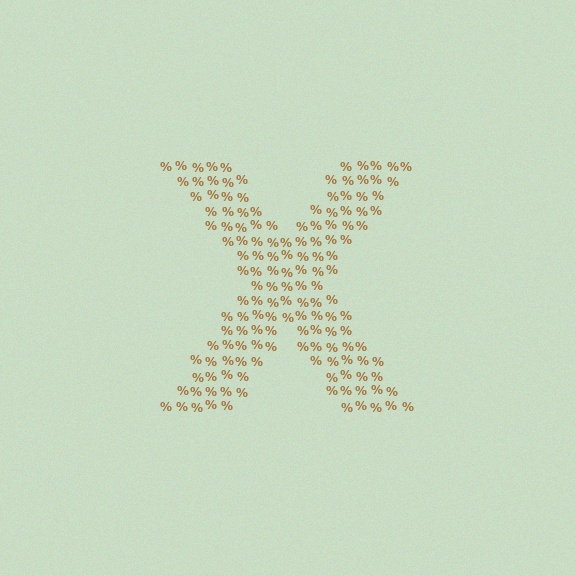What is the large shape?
The large shape is the letter X.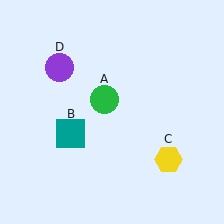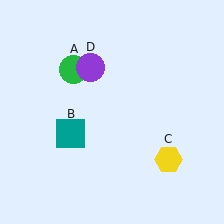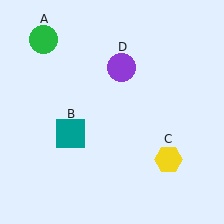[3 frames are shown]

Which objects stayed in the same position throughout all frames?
Teal square (object B) and yellow hexagon (object C) remained stationary.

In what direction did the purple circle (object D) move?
The purple circle (object D) moved right.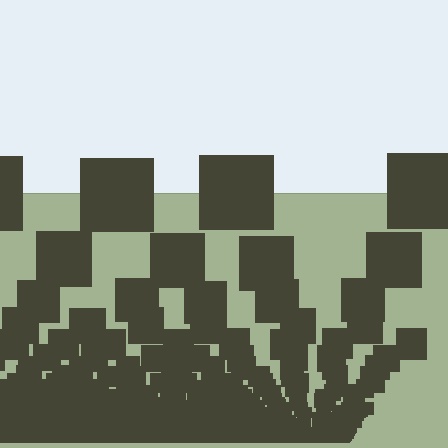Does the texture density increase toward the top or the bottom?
Density increases toward the bottom.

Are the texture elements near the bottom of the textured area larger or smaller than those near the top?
Smaller. The gradient is inverted — elements near the bottom are smaller and denser.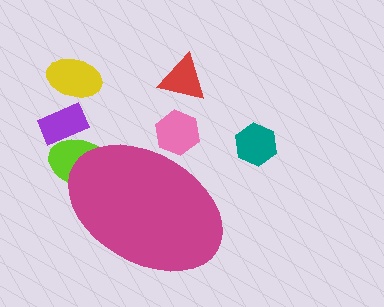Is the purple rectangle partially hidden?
No, the purple rectangle is fully visible.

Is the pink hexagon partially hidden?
Yes, the pink hexagon is partially hidden behind the magenta ellipse.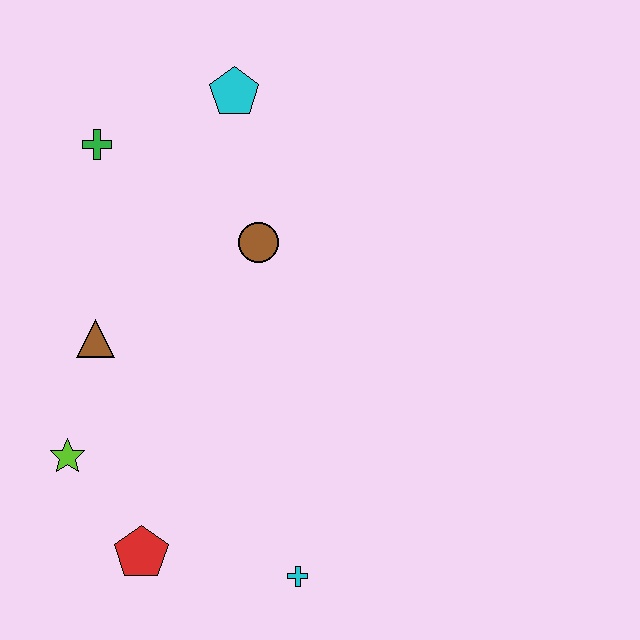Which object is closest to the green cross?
The cyan pentagon is closest to the green cross.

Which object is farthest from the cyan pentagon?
The cyan cross is farthest from the cyan pentagon.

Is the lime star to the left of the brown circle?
Yes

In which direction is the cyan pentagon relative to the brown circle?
The cyan pentagon is above the brown circle.